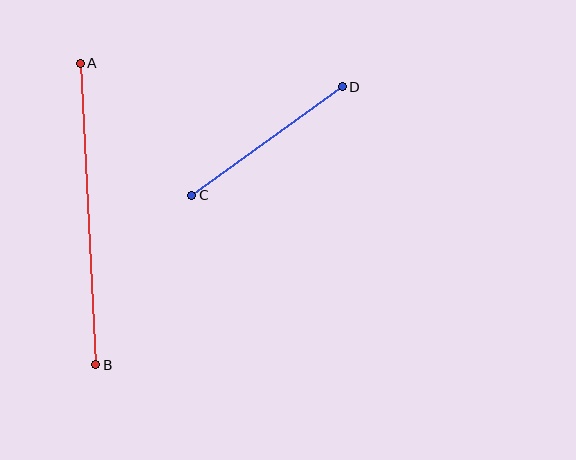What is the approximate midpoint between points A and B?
The midpoint is at approximately (88, 214) pixels.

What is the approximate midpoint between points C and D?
The midpoint is at approximately (267, 141) pixels.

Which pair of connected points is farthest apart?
Points A and B are farthest apart.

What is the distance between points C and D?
The distance is approximately 185 pixels.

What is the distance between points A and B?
The distance is approximately 302 pixels.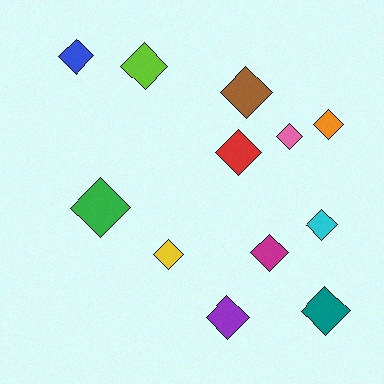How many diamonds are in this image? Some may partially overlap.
There are 12 diamonds.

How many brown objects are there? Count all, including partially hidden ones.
There is 1 brown object.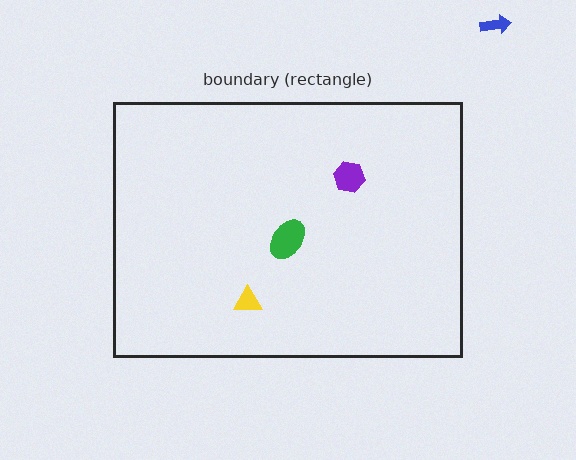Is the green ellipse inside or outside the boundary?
Inside.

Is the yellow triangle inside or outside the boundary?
Inside.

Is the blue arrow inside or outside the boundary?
Outside.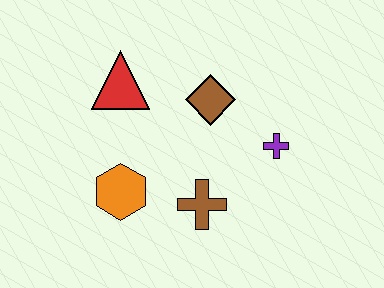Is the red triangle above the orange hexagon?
Yes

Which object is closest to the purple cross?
The brown diamond is closest to the purple cross.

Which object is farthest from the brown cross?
The red triangle is farthest from the brown cross.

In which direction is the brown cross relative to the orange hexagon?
The brown cross is to the right of the orange hexagon.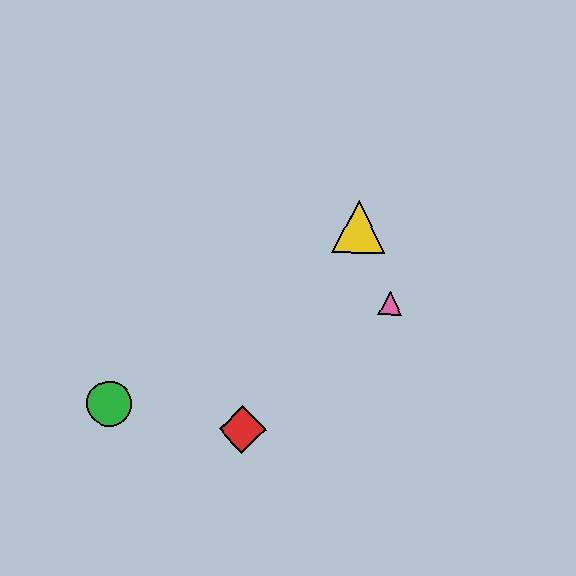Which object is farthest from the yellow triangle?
The green circle is farthest from the yellow triangle.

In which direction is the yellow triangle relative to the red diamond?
The yellow triangle is above the red diamond.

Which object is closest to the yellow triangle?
The pink triangle is closest to the yellow triangle.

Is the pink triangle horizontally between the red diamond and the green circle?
No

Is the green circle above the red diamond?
Yes